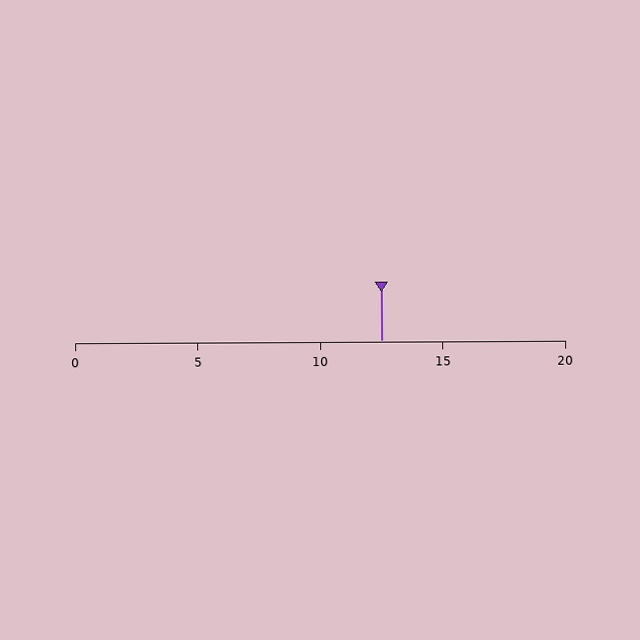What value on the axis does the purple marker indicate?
The marker indicates approximately 12.5.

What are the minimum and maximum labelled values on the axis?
The axis runs from 0 to 20.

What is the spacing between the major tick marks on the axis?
The major ticks are spaced 5 apart.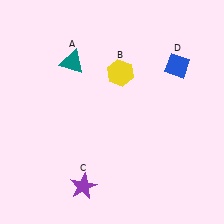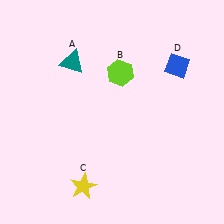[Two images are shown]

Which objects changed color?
B changed from yellow to lime. C changed from purple to yellow.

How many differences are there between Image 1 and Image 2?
There are 2 differences between the two images.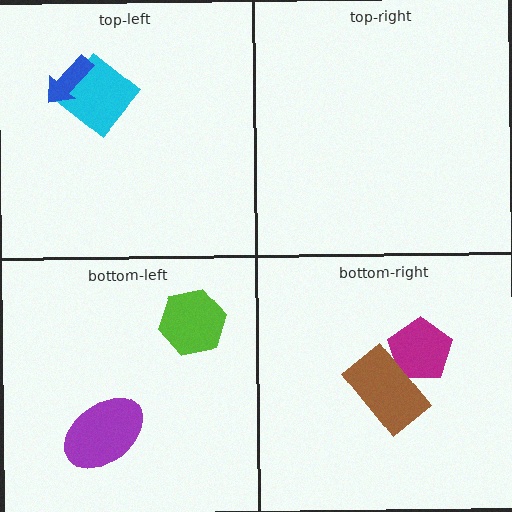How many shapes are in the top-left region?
2.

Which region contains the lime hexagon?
The bottom-left region.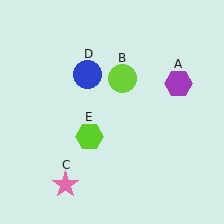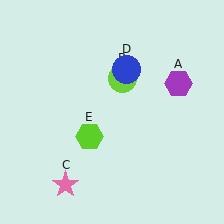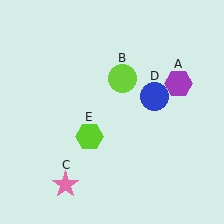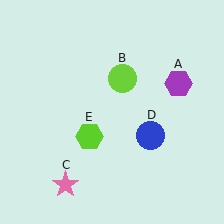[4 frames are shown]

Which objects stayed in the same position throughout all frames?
Purple hexagon (object A) and lime circle (object B) and pink star (object C) and lime hexagon (object E) remained stationary.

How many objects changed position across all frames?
1 object changed position: blue circle (object D).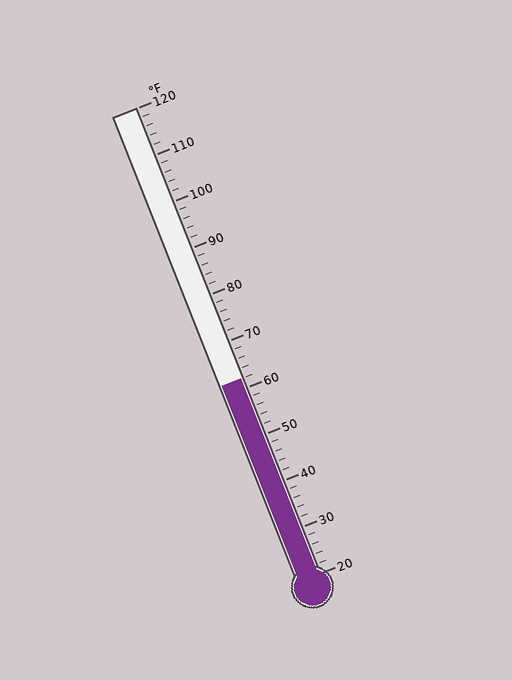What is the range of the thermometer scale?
The thermometer scale ranges from 20°F to 120°F.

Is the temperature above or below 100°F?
The temperature is below 100°F.